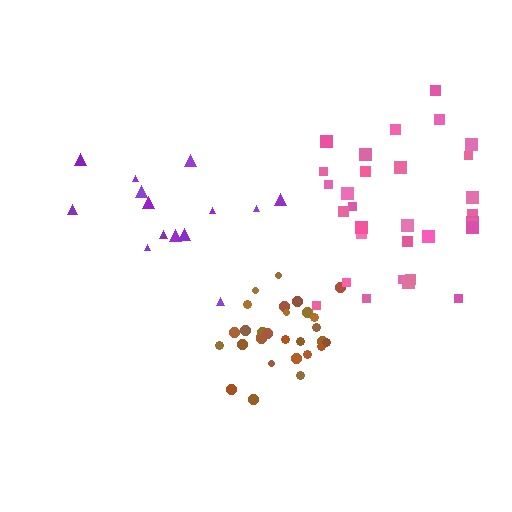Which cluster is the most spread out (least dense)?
Purple.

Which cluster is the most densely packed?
Brown.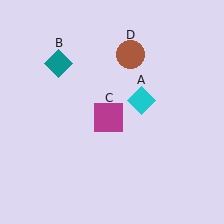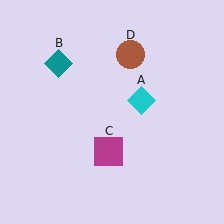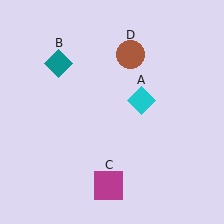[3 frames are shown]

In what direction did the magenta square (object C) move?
The magenta square (object C) moved down.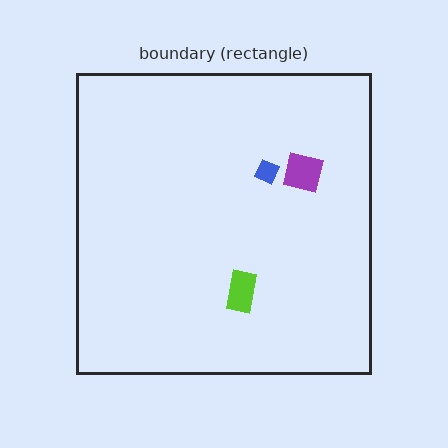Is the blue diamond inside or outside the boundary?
Inside.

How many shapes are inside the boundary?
3 inside, 0 outside.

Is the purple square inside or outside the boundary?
Inside.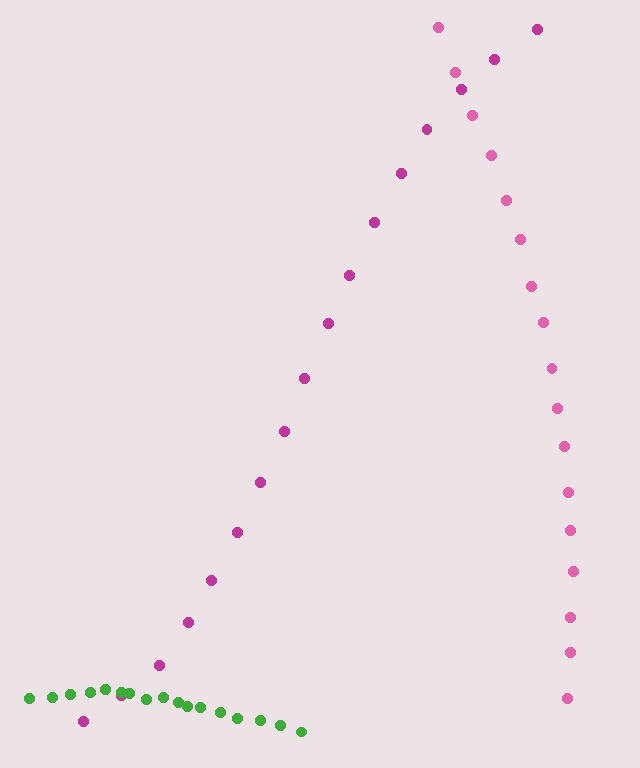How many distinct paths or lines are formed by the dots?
There are 3 distinct paths.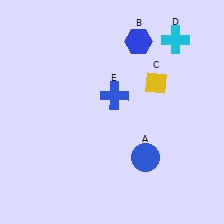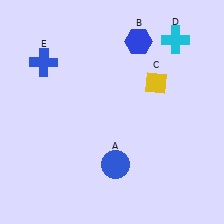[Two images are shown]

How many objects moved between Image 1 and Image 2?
2 objects moved between the two images.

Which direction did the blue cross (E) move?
The blue cross (E) moved left.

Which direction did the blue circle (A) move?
The blue circle (A) moved left.